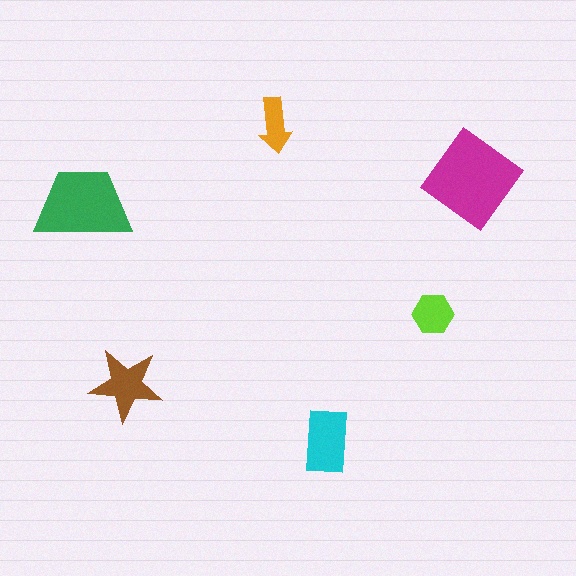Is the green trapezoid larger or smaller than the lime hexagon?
Larger.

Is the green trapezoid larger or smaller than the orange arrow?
Larger.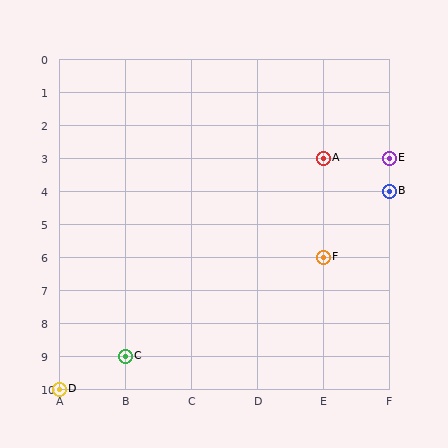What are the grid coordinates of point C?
Point C is at grid coordinates (B, 9).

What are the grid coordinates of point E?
Point E is at grid coordinates (F, 3).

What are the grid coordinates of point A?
Point A is at grid coordinates (E, 3).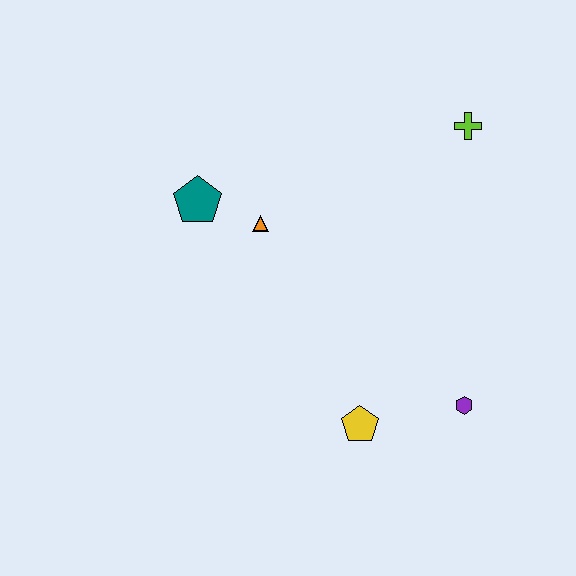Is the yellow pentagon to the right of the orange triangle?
Yes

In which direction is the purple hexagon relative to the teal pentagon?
The purple hexagon is to the right of the teal pentagon.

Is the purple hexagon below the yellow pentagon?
No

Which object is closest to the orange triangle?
The teal pentagon is closest to the orange triangle.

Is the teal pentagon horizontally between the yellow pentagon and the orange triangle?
No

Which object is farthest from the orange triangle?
The purple hexagon is farthest from the orange triangle.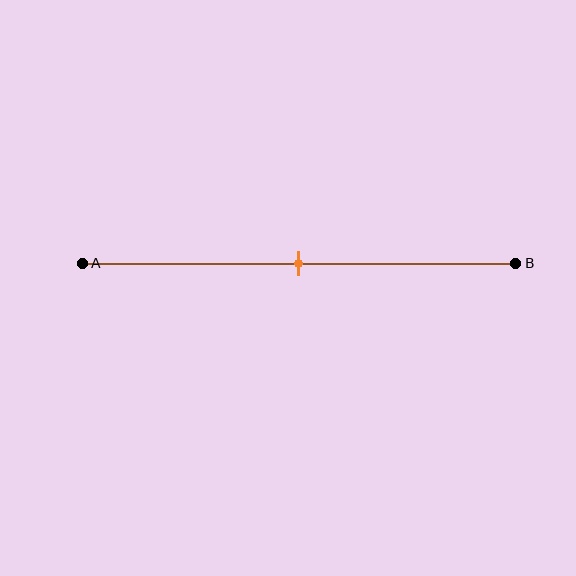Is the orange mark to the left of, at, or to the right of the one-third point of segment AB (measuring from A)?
The orange mark is to the right of the one-third point of segment AB.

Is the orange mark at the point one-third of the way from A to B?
No, the mark is at about 50% from A, not at the 33% one-third point.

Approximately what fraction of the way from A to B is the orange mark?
The orange mark is approximately 50% of the way from A to B.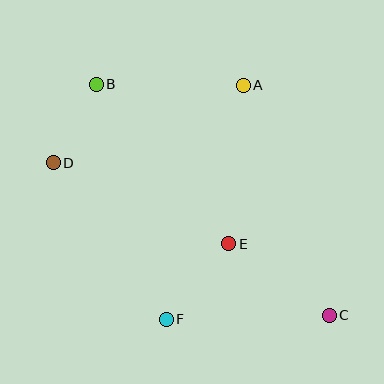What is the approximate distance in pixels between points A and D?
The distance between A and D is approximately 205 pixels.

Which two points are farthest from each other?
Points B and C are farthest from each other.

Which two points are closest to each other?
Points B and D are closest to each other.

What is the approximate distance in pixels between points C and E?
The distance between C and E is approximately 124 pixels.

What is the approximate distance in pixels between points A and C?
The distance between A and C is approximately 245 pixels.